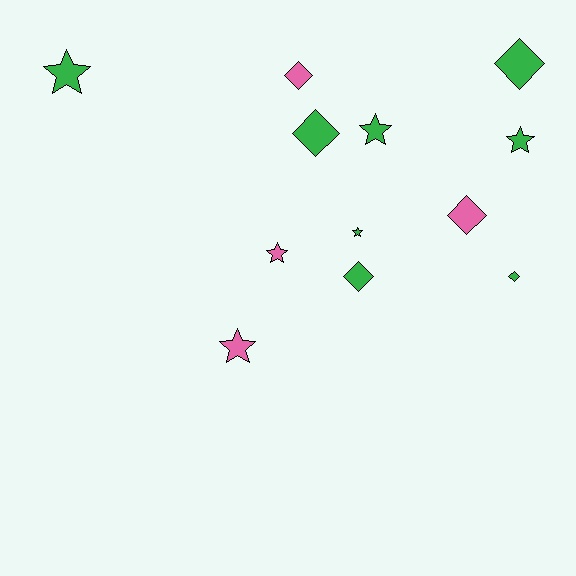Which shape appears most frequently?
Diamond, with 6 objects.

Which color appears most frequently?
Green, with 8 objects.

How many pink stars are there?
There are 2 pink stars.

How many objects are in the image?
There are 12 objects.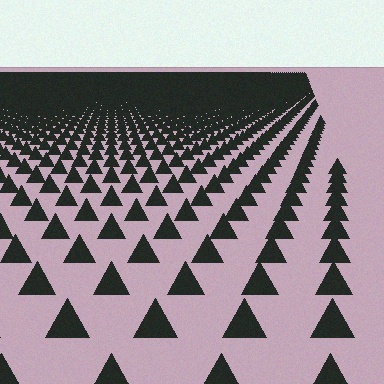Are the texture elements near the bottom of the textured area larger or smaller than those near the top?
Larger. Near the bottom, elements are closer to the viewer and appear at a bigger on-screen size.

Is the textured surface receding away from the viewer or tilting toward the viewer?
The surface is receding away from the viewer. Texture elements get smaller and denser toward the top.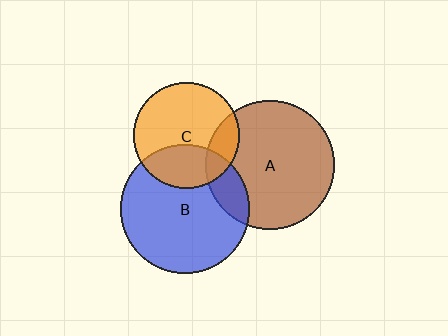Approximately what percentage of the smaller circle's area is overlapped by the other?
Approximately 30%.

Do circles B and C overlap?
Yes.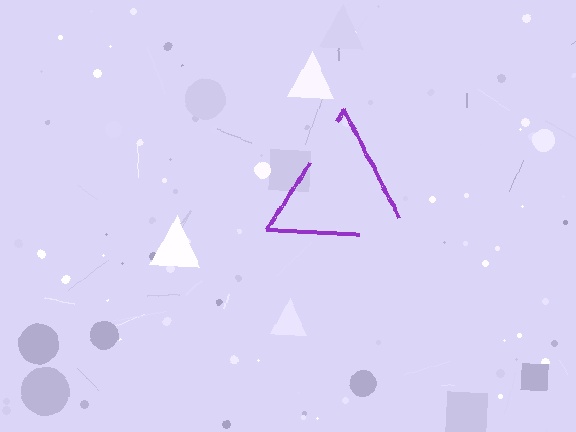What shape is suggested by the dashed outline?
The dashed outline suggests a triangle.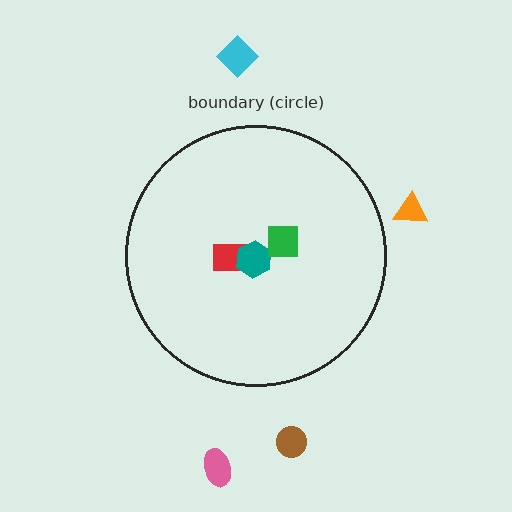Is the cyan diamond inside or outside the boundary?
Outside.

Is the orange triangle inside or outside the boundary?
Outside.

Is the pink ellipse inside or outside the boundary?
Outside.